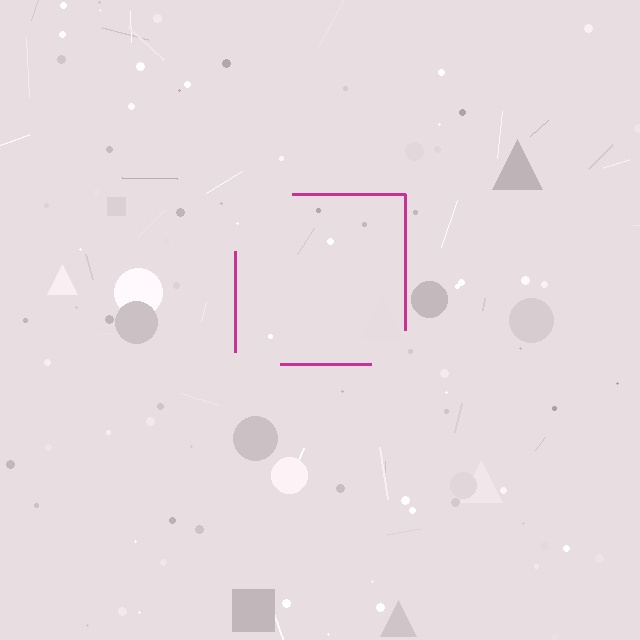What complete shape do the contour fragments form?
The contour fragments form a square.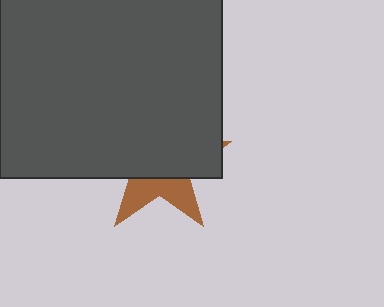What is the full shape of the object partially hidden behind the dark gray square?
The partially hidden object is a brown star.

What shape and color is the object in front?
The object in front is a dark gray square.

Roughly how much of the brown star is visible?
A small part of it is visible (roughly 33%).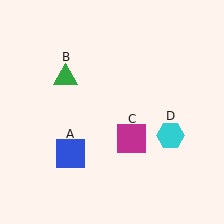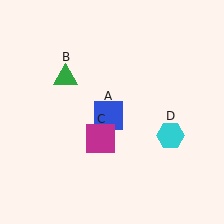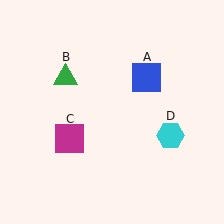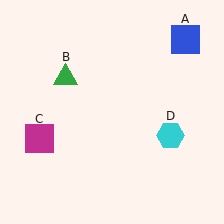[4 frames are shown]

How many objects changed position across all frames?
2 objects changed position: blue square (object A), magenta square (object C).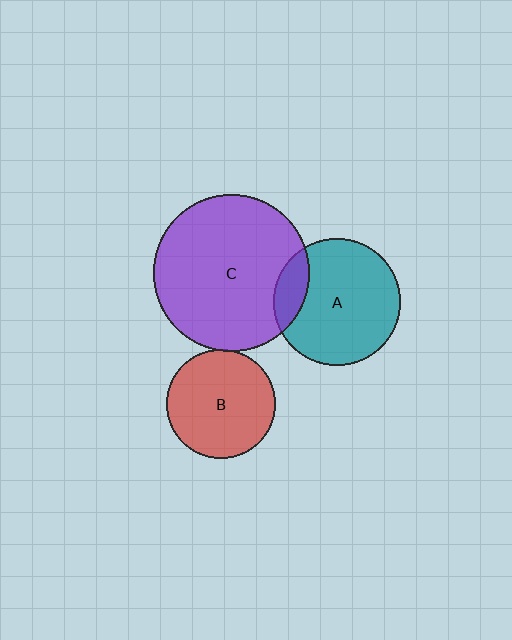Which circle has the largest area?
Circle C (purple).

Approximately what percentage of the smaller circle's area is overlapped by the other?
Approximately 5%.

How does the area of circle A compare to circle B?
Approximately 1.4 times.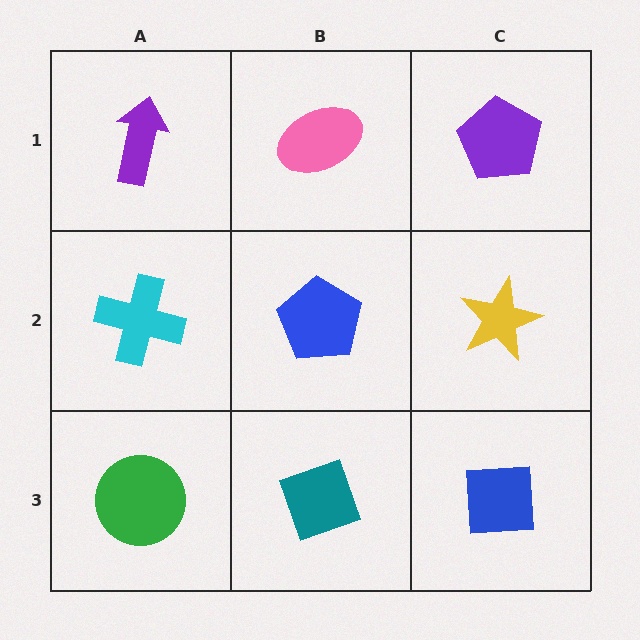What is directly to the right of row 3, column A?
A teal diamond.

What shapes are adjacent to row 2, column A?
A purple arrow (row 1, column A), a green circle (row 3, column A), a blue pentagon (row 2, column B).